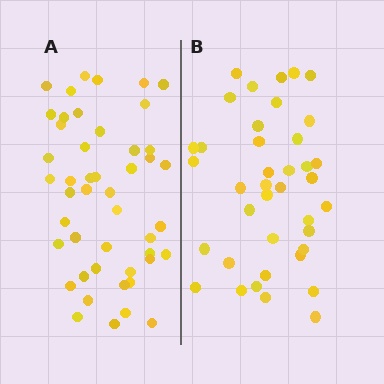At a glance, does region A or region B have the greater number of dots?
Region A (the left region) has more dots.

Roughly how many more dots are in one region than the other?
Region A has roughly 8 or so more dots than region B.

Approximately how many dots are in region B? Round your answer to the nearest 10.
About 40 dots. (The exact count is 39, which rounds to 40.)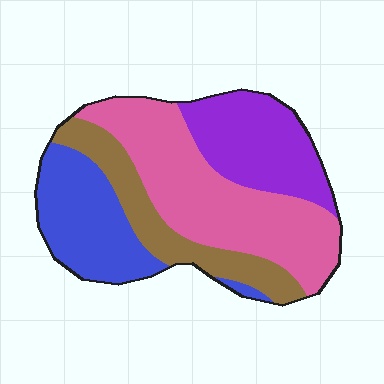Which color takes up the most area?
Pink, at roughly 40%.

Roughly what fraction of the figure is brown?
Brown takes up about one sixth (1/6) of the figure.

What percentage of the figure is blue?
Blue covers around 20% of the figure.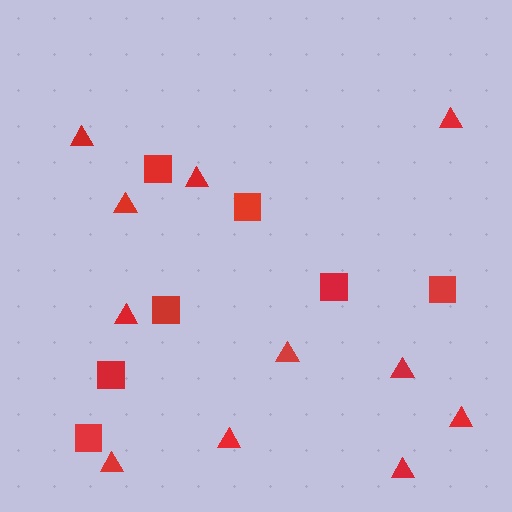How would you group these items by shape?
There are 2 groups: one group of triangles (11) and one group of squares (7).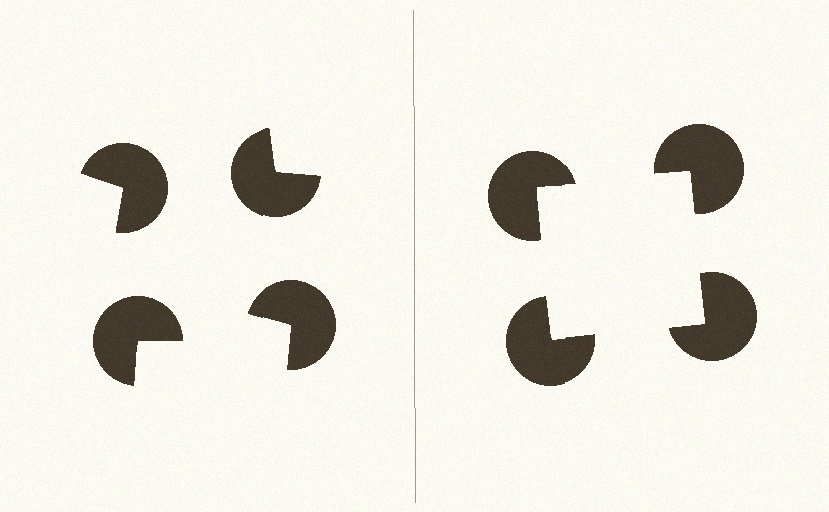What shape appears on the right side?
An illusory square.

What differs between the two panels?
The pac-man discs are positioned identically on both sides; only the wedge orientations differ. On the right they align to a square; on the left they are misaligned.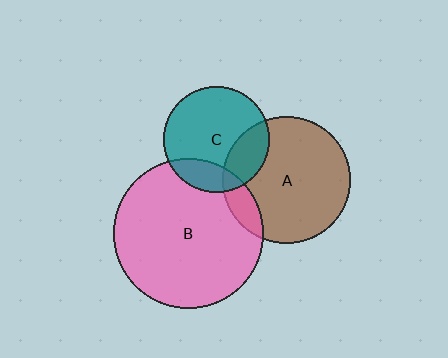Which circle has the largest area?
Circle B (pink).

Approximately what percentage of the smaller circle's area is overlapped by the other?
Approximately 20%.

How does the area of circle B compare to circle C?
Approximately 2.0 times.